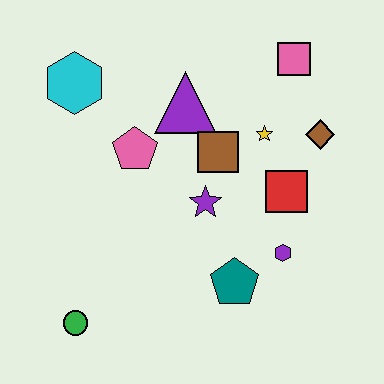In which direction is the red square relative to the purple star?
The red square is to the right of the purple star.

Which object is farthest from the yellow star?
The green circle is farthest from the yellow star.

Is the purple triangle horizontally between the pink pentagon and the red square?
Yes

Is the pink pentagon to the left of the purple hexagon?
Yes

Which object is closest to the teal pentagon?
The purple hexagon is closest to the teal pentagon.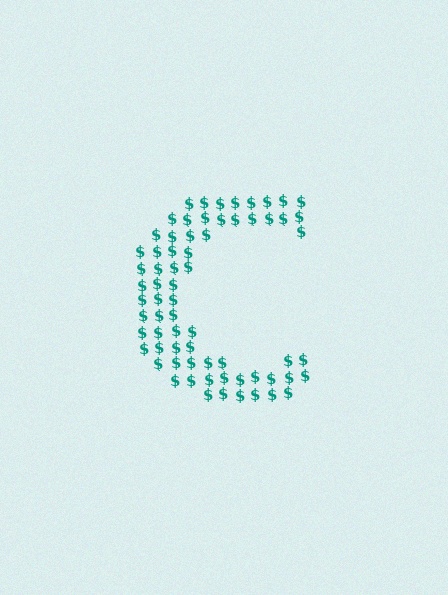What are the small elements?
The small elements are dollar signs.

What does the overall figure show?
The overall figure shows the letter C.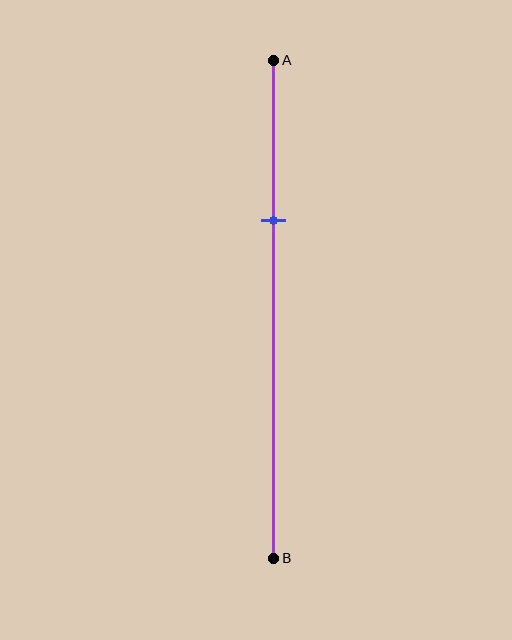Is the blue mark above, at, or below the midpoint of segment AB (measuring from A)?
The blue mark is above the midpoint of segment AB.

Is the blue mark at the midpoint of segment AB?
No, the mark is at about 30% from A, not at the 50% midpoint.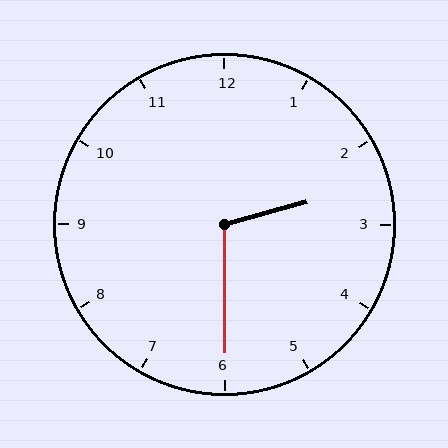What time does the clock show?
2:30.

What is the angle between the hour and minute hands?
Approximately 105 degrees.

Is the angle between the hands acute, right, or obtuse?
It is obtuse.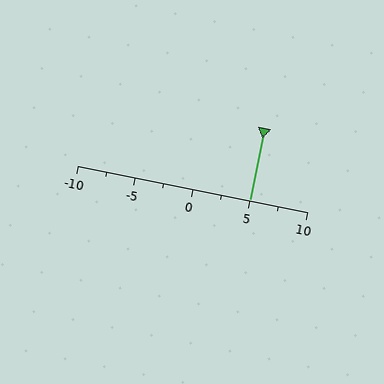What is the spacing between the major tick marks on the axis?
The major ticks are spaced 5 apart.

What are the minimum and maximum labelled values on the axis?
The axis runs from -10 to 10.